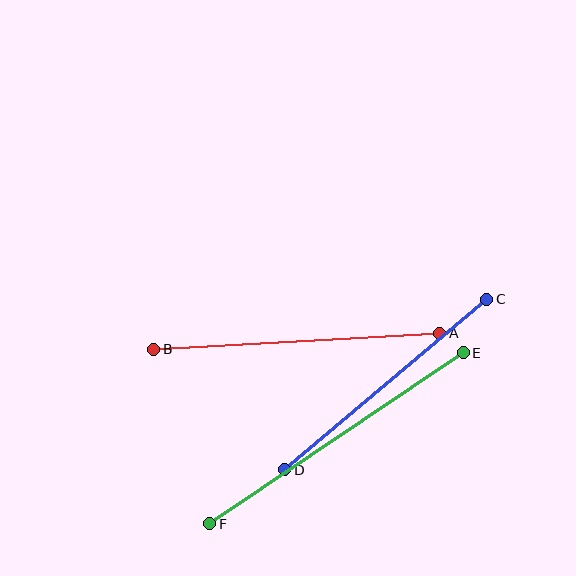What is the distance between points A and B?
The distance is approximately 286 pixels.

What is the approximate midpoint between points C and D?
The midpoint is at approximately (386, 384) pixels.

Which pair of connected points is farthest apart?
Points E and F are farthest apart.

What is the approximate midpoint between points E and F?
The midpoint is at approximately (337, 438) pixels.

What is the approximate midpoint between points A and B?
The midpoint is at approximately (297, 341) pixels.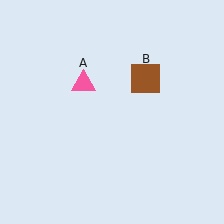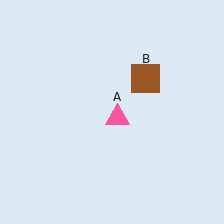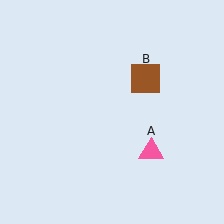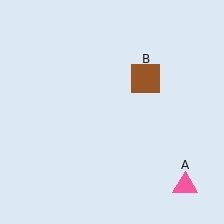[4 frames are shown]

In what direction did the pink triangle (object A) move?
The pink triangle (object A) moved down and to the right.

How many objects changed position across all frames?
1 object changed position: pink triangle (object A).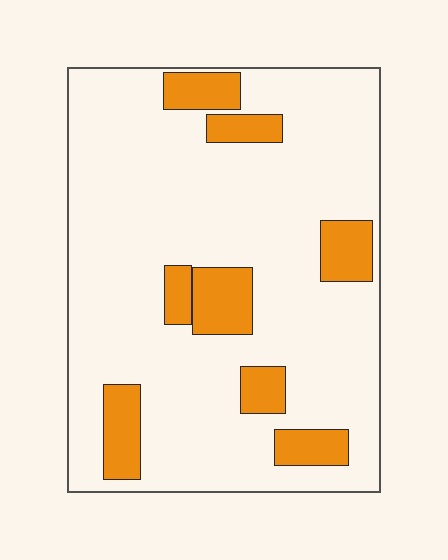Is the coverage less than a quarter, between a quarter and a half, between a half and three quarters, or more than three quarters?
Less than a quarter.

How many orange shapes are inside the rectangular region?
8.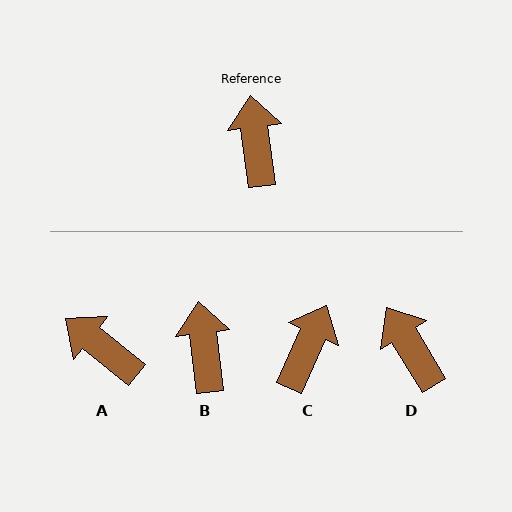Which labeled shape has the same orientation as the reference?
B.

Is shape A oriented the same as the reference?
No, it is off by about 44 degrees.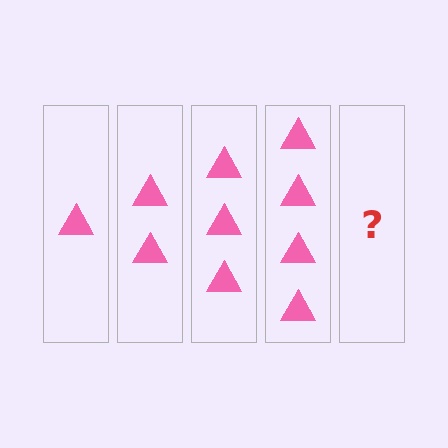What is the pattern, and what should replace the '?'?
The pattern is that each step adds one more triangle. The '?' should be 5 triangles.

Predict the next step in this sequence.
The next step is 5 triangles.